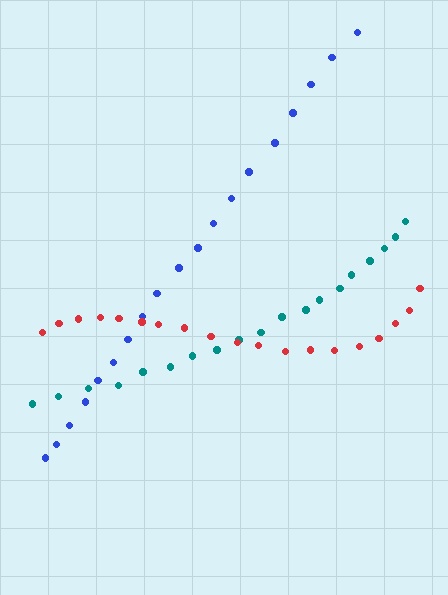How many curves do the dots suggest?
There are 3 distinct paths.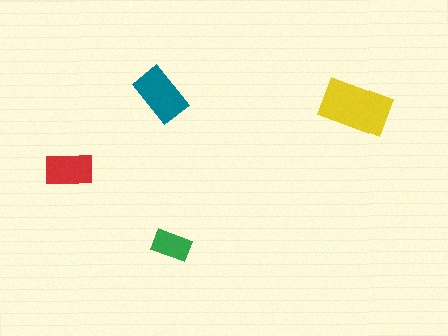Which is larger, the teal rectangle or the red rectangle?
The teal one.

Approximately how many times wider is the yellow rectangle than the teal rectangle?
About 1.5 times wider.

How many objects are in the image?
There are 4 objects in the image.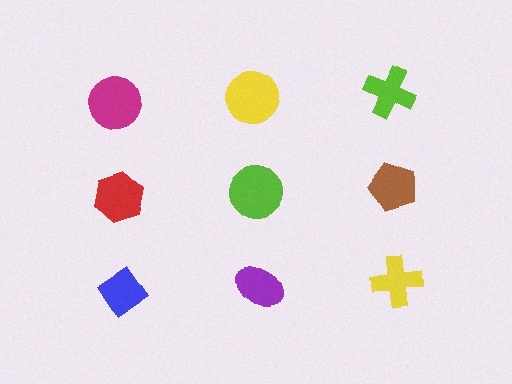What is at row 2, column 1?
A red hexagon.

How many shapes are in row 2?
3 shapes.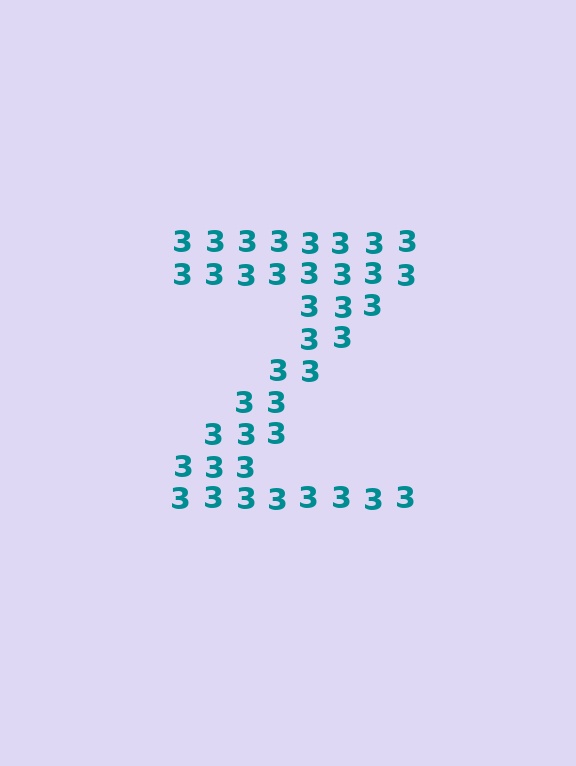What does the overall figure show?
The overall figure shows the letter Z.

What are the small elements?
The small elements are digit 3's.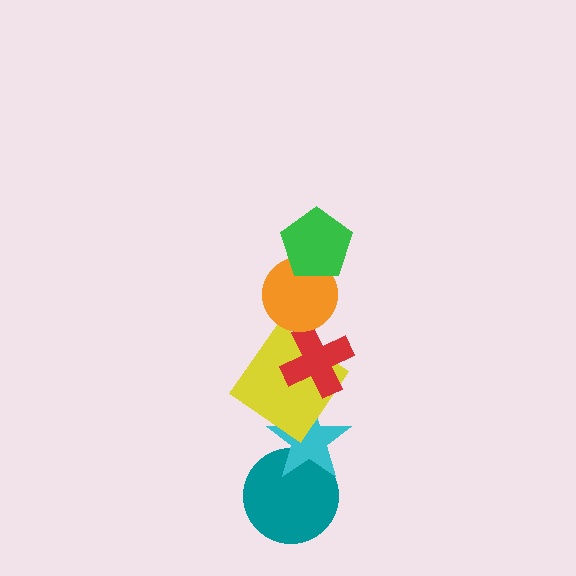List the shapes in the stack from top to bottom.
From top to bottom: the green pentagon, the orange circle, the red cross, the yellow diamond, the cyan star, the teal circle.